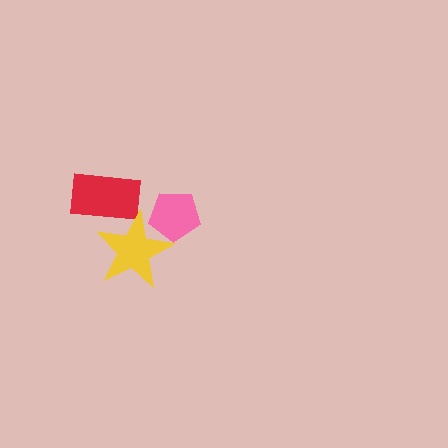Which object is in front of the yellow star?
The pink pentagon is in front of the yellow star.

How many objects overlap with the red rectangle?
1 object overlaps with the red rectangle.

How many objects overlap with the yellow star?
2 objects overlap with the yellow star.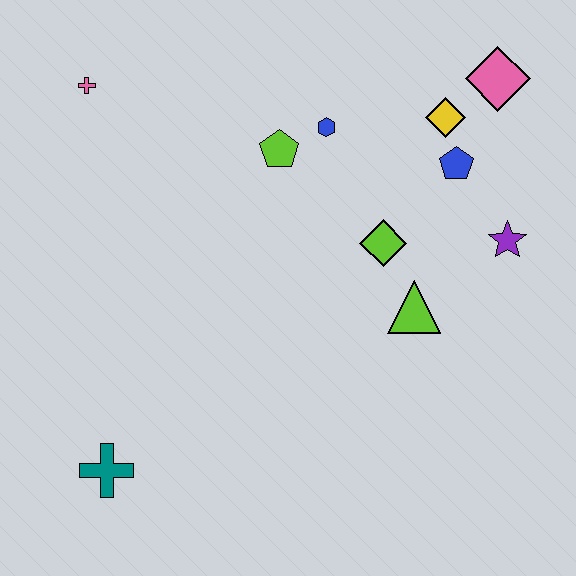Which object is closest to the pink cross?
The lime pentagon is closest to the pink cross.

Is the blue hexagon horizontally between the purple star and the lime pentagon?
Yes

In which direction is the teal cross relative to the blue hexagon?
The teal cross is below the blue hexagon.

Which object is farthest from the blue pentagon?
The teal cross is farthest from the blue pentagon.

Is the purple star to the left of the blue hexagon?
No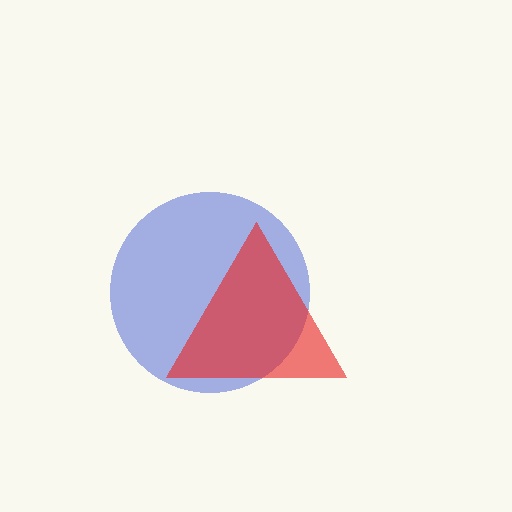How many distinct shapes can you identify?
There are 2 distinct shapes: a blue circle, a red triangle.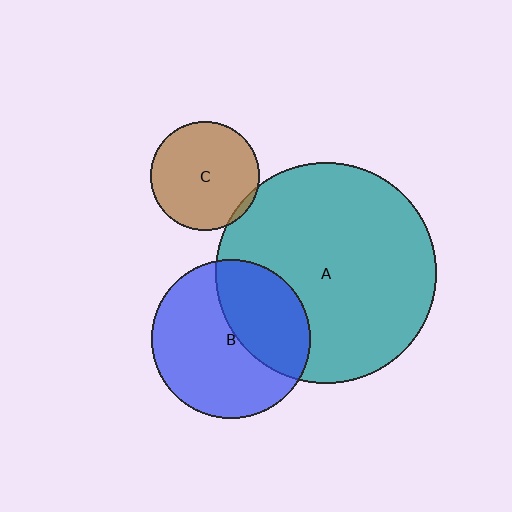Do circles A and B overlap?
Yes.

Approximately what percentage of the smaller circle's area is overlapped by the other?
Approximately 40%.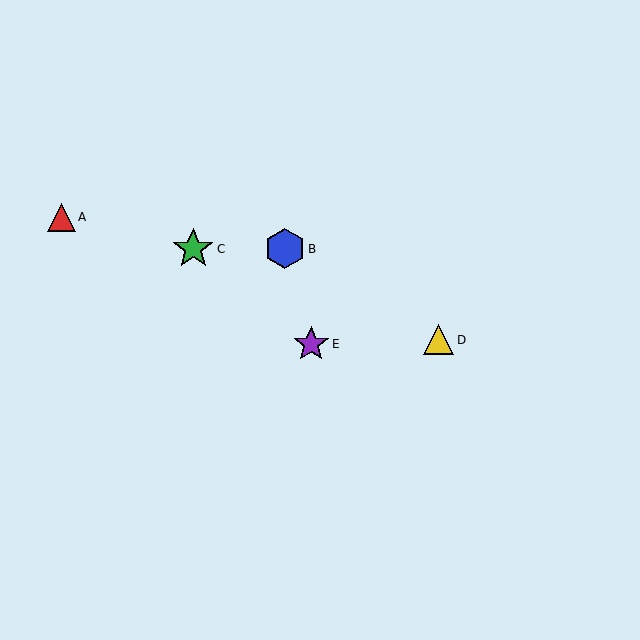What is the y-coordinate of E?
Object E is at y≈344.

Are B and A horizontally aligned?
No, B is at y≈249 and A is at y≈217.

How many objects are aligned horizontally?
2 objects (B, C) are aligned horizontally.